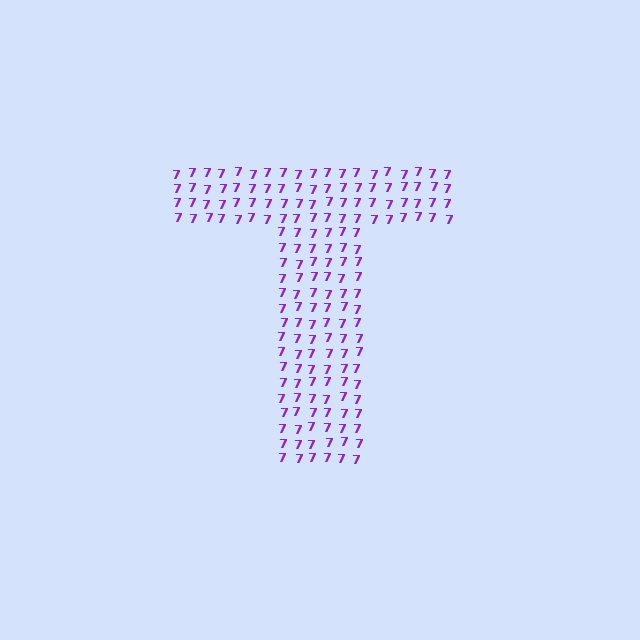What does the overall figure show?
The overall figure shows the letter T.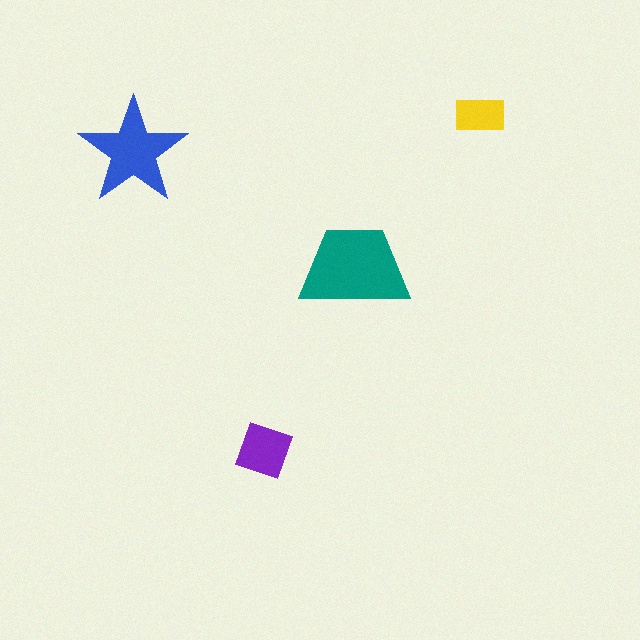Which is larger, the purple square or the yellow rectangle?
The purple square.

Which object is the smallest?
The yellow rectangle.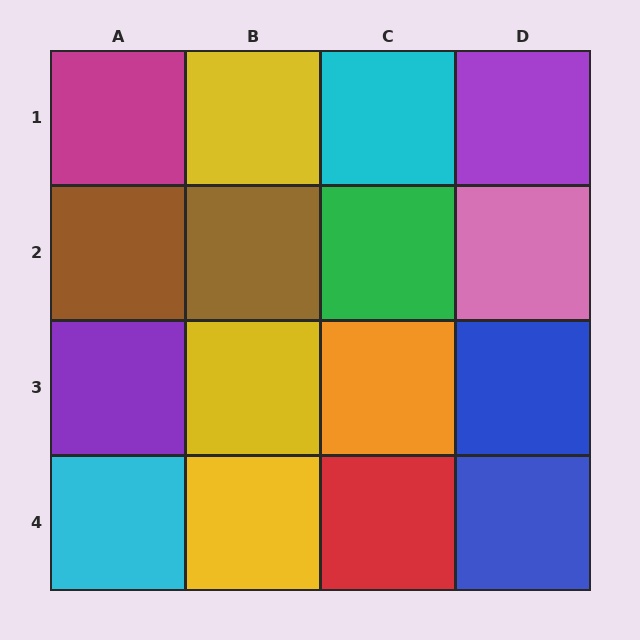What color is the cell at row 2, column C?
Green.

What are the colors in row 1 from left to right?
Magenta, yellow, cyan, purple.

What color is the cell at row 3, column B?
Yellow.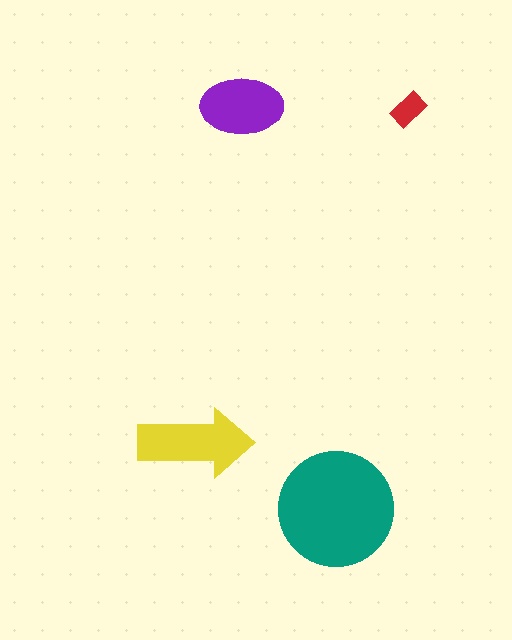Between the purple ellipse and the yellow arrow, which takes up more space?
The yellow arrow.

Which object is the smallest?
The red rectangle.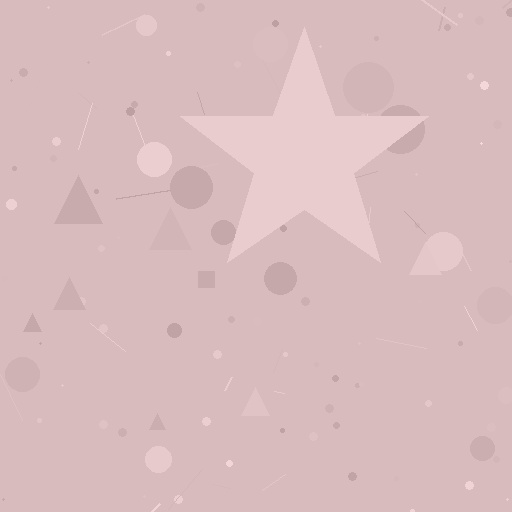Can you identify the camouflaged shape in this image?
The camouflaged shape is a star.